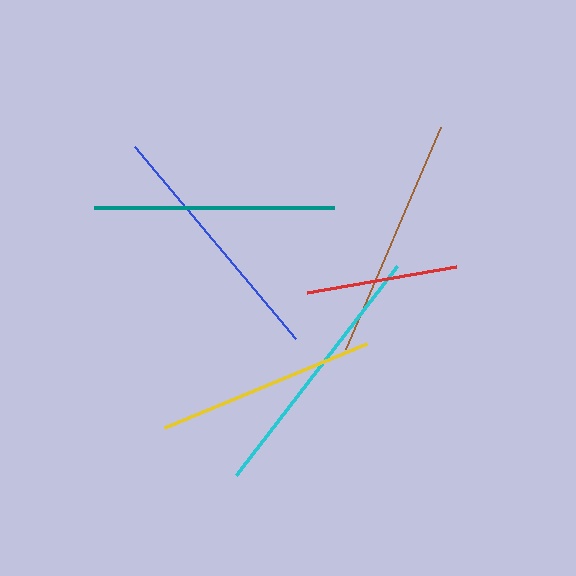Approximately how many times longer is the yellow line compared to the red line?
The yellow line is approximately 1.4 times the length of the red line.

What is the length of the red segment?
The red segment is approximately 152 pixels long.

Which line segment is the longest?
The cyan line is the longest at approximately 264 pixels.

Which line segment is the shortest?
The red line is the shortest at approximately 152 pixels.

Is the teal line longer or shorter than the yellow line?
The teal line is longer than the yellow line.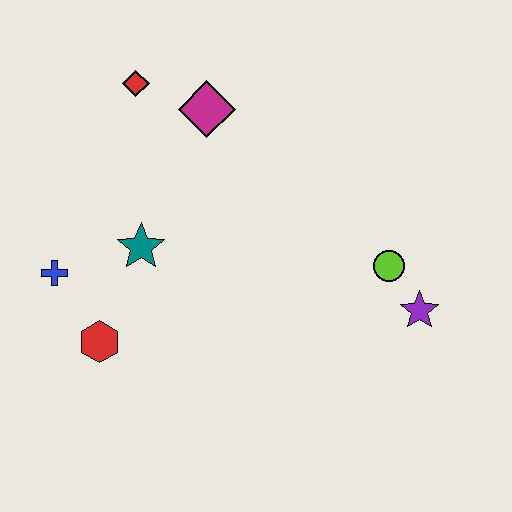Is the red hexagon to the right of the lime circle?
No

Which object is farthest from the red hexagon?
The purple star is farthest from the red hexagon.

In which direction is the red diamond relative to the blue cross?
The red diamond is above the blue cross.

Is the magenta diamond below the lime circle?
No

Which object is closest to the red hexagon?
The blue cross is closest to the red hexagon.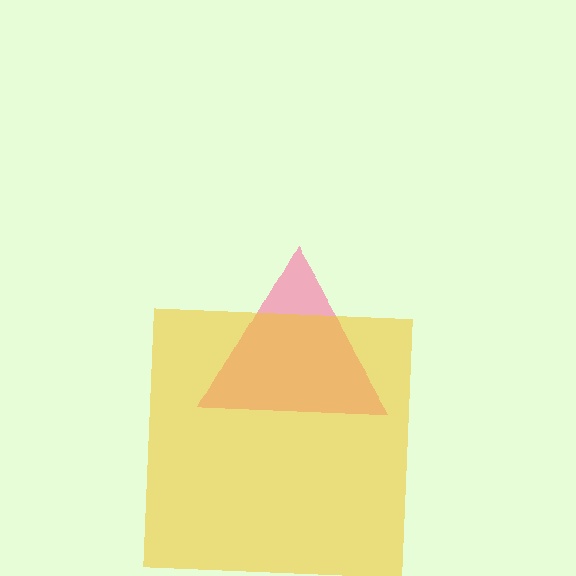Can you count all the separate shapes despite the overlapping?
Yes, there are 2 separate shapes.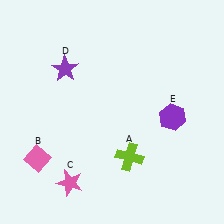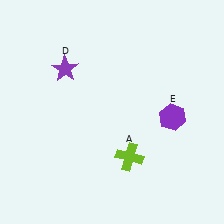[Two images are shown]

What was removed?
The pink diamond (B), the pink star (C) were removed in Image 2.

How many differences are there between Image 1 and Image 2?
There are 2 differences between the two images.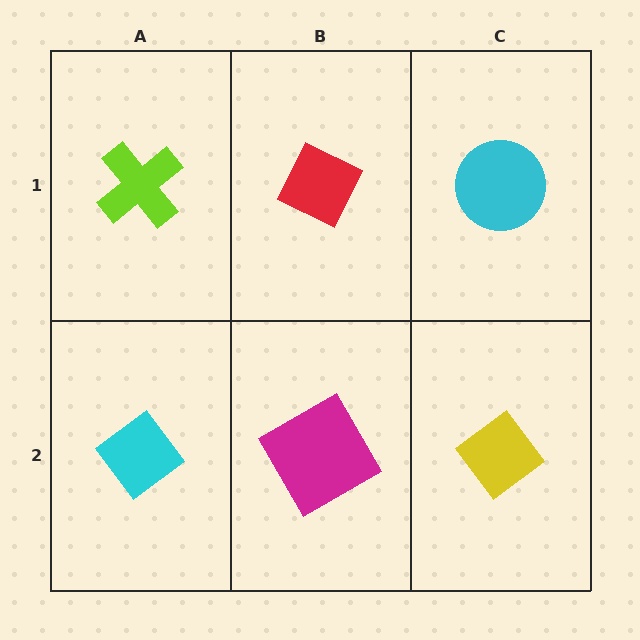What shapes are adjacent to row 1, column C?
A yellow diamond (row 2, column C), a red diamond (row 1, column B).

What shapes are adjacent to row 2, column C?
A cyan circle (row 1, column C), a magenta square (row 2, column B).